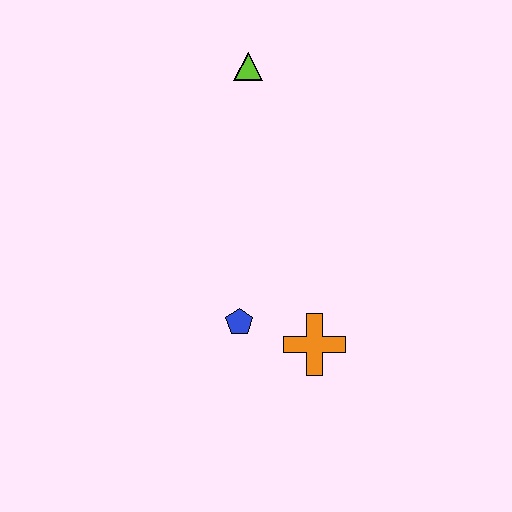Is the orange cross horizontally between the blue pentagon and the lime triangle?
No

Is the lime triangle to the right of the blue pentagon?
Yes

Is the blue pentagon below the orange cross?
No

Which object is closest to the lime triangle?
The blue pentagon is closest to the lime triangle.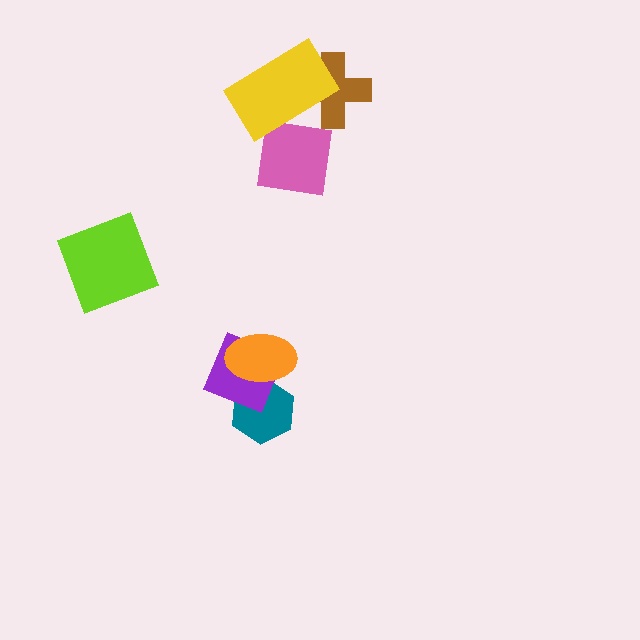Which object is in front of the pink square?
The yellow rectangle is in front of the pink square.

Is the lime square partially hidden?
No, no other shape covers it.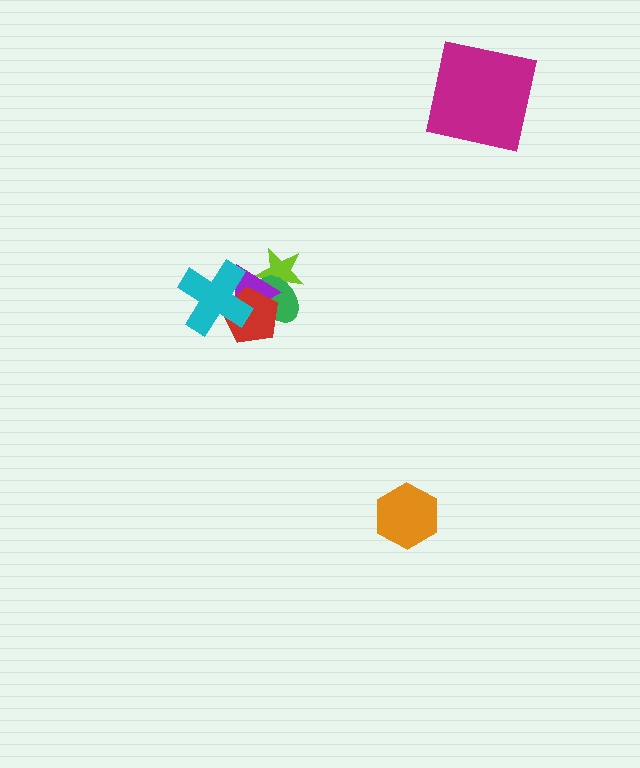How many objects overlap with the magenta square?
0 objects overlap with the magenta square.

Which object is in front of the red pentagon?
The cyan cross is in front of the red pentagon.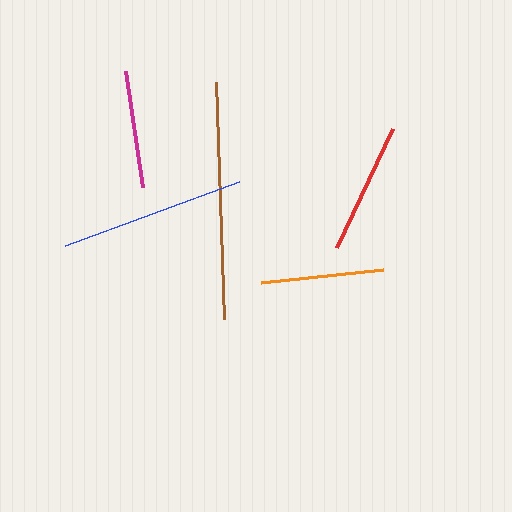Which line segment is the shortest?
The magenta line is the shortest at approximately 117 pixels.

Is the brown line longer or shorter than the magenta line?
The brown line is longer than the magenta line.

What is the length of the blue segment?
The blue segment is approximately 185 pixels long.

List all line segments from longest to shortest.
From longest to shortest: brown, blue, red, orange, magenta.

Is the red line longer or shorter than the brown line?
The brown line is longer than the red line.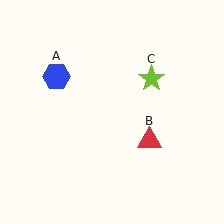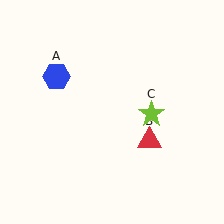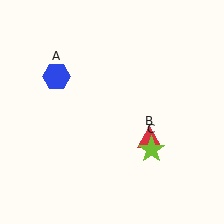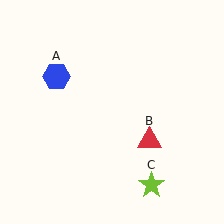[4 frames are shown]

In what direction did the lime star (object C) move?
The lime star (object C) moved down.